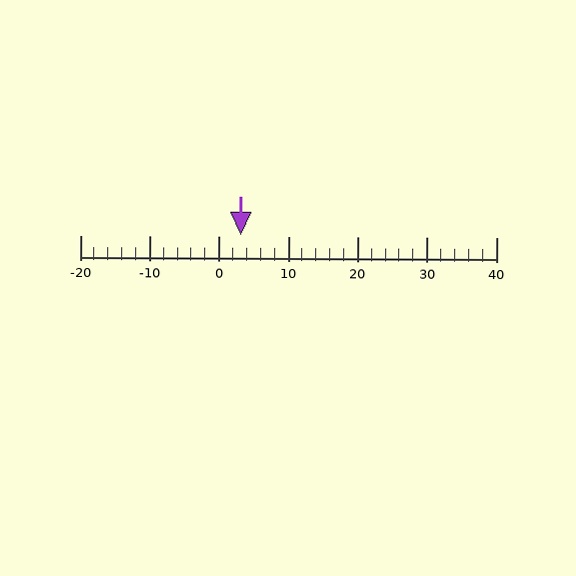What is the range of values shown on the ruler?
The ruler shows values from -20 to 40.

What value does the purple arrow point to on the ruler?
The purple arrow points to approximately 3.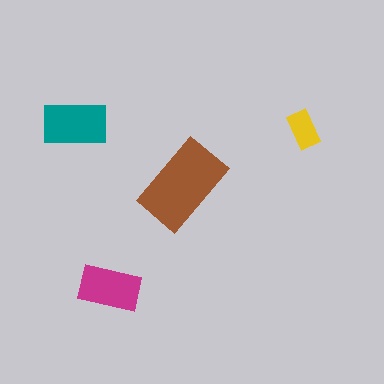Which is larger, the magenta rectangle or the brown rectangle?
The brown one.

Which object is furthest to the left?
The teal rectangle is leftmost.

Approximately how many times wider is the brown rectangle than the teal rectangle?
About 1.5 times wider.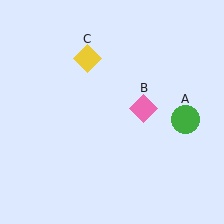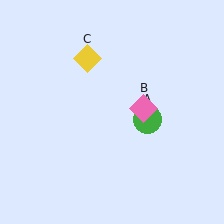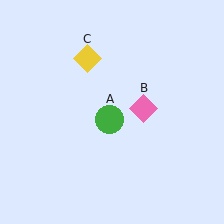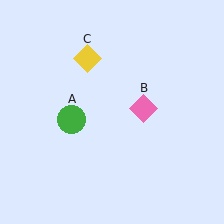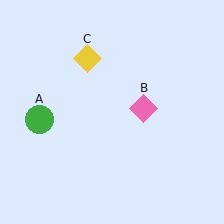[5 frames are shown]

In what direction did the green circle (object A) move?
The green circle (object A) moved left.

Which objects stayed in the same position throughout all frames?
Pink diamond (object B) and yellow diamond (object C) remained stationary.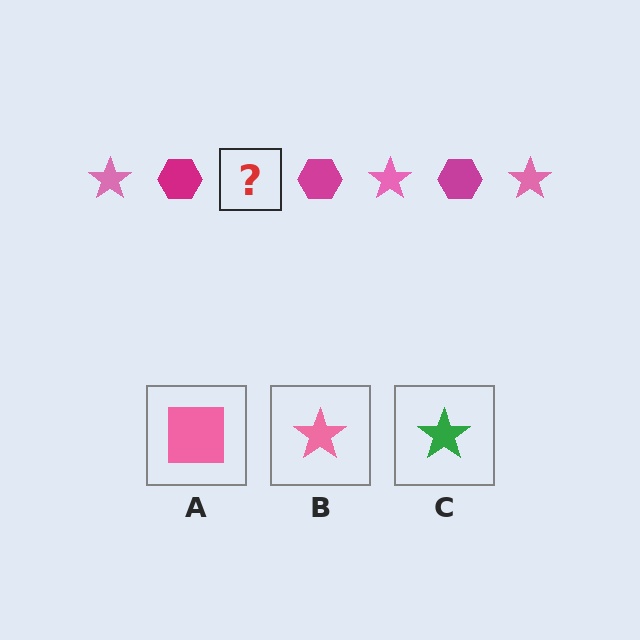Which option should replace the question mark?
Option B.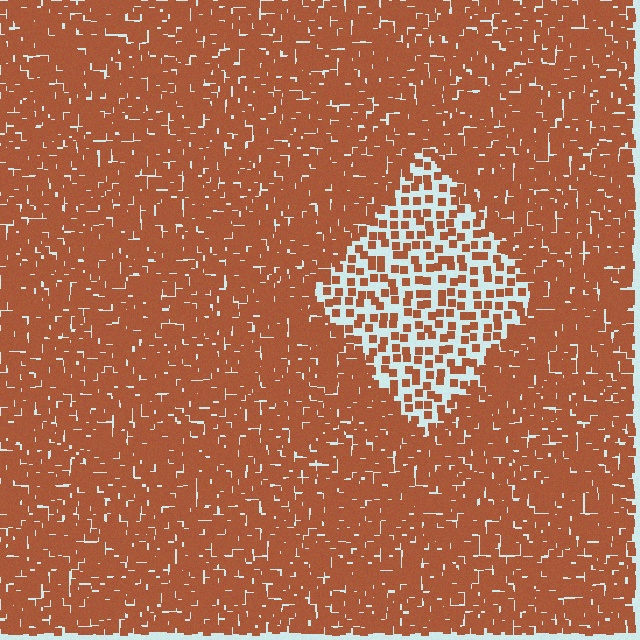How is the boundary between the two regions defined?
The boundary is defined by a change in element density (approximately 2.6x ratio). All elements are the same color, size, and shape.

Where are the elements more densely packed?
The elements are more densely packed outside the diamond boundary.